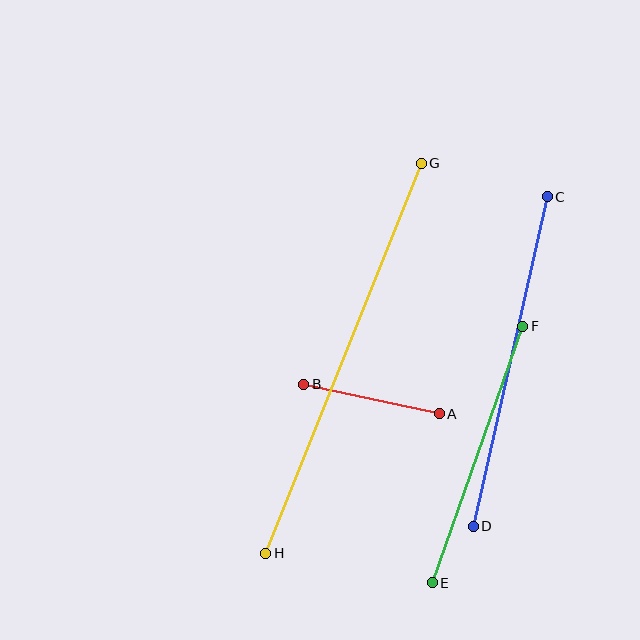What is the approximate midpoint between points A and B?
The midpoint is at approximately (371, 399) pixels.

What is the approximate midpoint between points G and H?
The midpoint is at approximately (344, 358) pixels.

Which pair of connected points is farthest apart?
Points G and H are farthest apart.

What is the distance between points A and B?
The distance is approximately 138 pixels.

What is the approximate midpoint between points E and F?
The midpoint is at approximately (478, 455) pixels.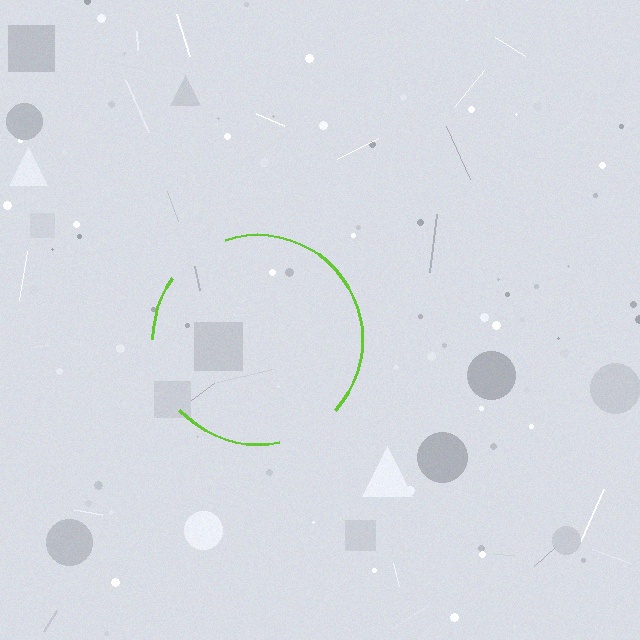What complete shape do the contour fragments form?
The contour fragments form a circle.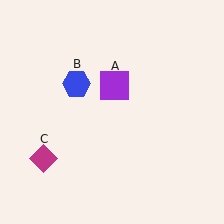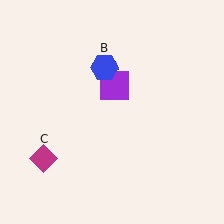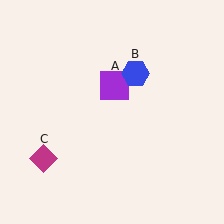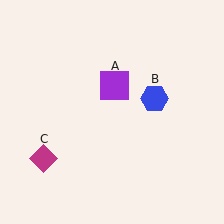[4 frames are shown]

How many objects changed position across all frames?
1 object changed position: blue hexagon (object B).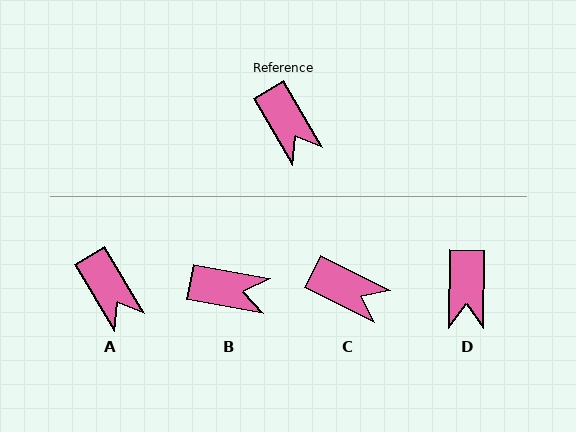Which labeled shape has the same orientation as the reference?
A.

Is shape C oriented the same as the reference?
No, it is off by about 33 degrees.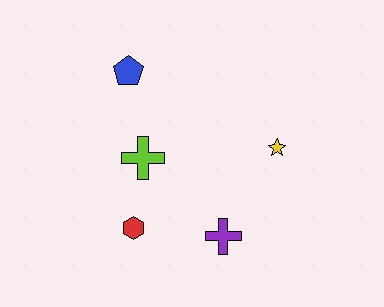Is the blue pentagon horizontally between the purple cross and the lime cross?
No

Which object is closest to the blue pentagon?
The lime cross is closest to the blue pentagon.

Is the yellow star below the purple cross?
No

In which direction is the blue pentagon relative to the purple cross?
The blue pentagon is above the purple cross.